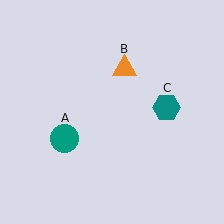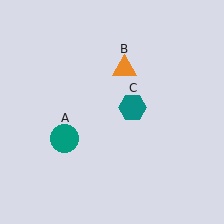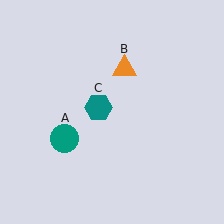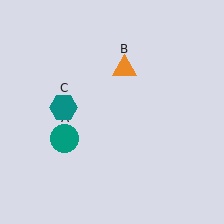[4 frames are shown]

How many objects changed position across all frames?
1 object changed position: teal hexagon (object C).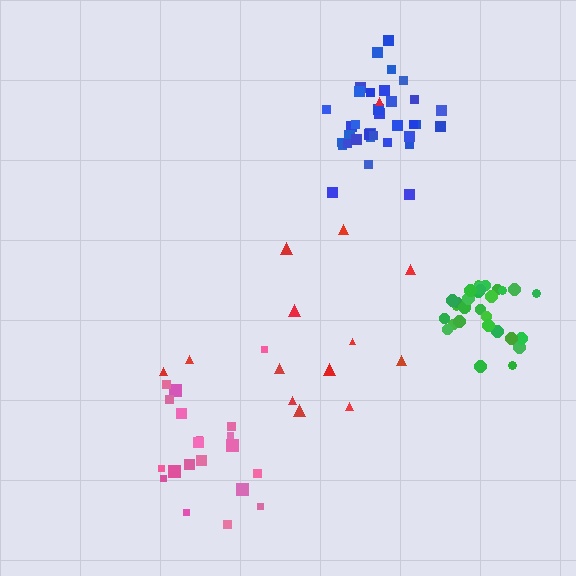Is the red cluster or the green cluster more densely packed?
Green.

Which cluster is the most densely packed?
Green.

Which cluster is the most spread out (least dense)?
Red.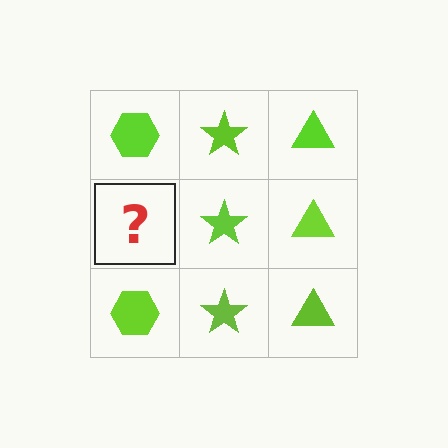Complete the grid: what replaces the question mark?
The question mark should be replaced with a lime hexagon.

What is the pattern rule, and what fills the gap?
The rule is that each column has a consistent shape. The gap should be filled with a lime hexagon.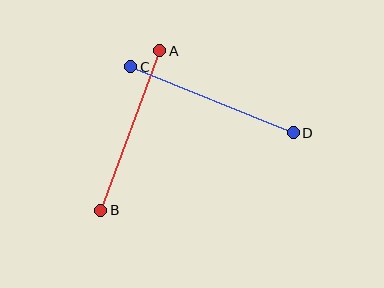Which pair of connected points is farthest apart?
Points C and D are farthest apart.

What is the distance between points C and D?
The distance is approximately 176 pixels.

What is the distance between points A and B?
The distance is approximately 170 pixels.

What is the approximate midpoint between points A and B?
The midpoint is at approximately (130, 130) pixels.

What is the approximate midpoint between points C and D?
The midpoint is at approximately (212, 100) pixels.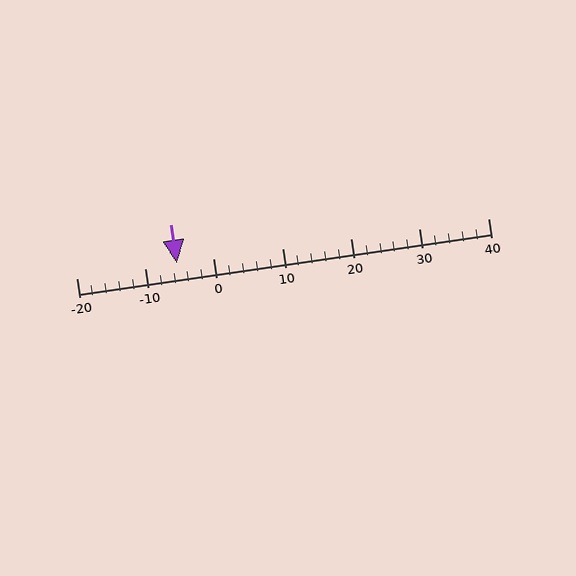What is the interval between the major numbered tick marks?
The major tick marks are spaced 10 units apart.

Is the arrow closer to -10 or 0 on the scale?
The arrow is closer to -10.